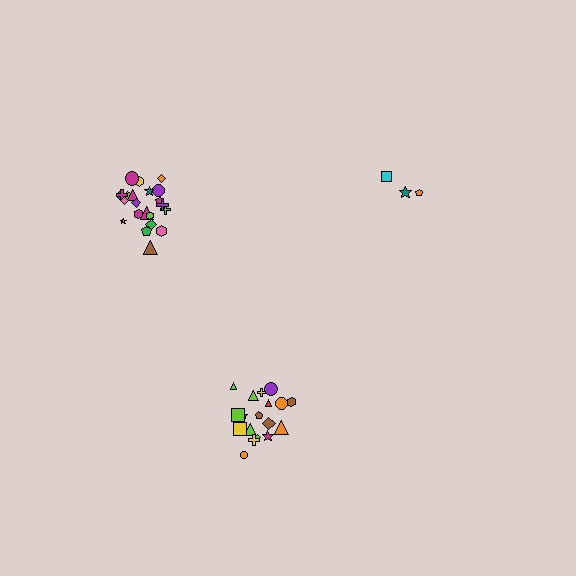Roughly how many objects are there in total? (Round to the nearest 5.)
Roughly 45 objects in total.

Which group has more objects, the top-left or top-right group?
The top-left group.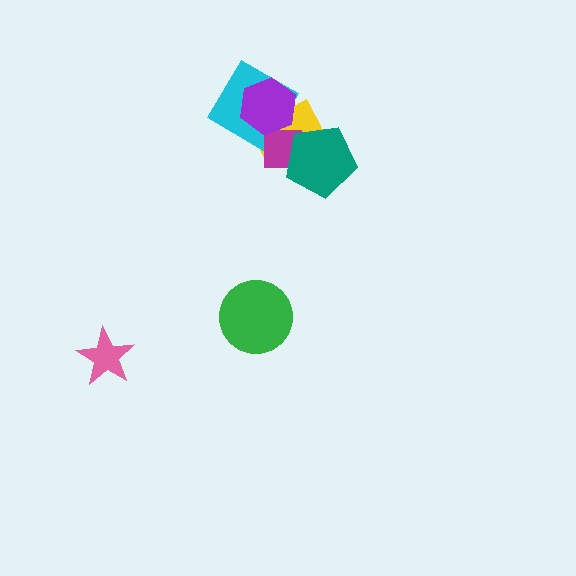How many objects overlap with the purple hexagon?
3 objects overlap with the purple hexagon.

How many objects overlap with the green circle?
0 objects overlap with the green circle.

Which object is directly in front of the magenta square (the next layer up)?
The teal pentagon is directly in front of the magenta square.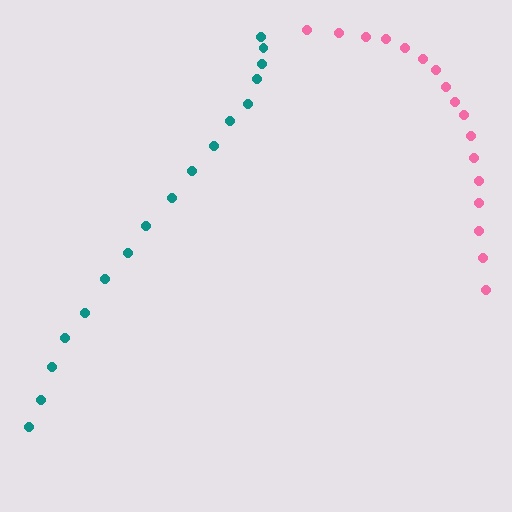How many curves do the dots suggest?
There are 2 distinct paths.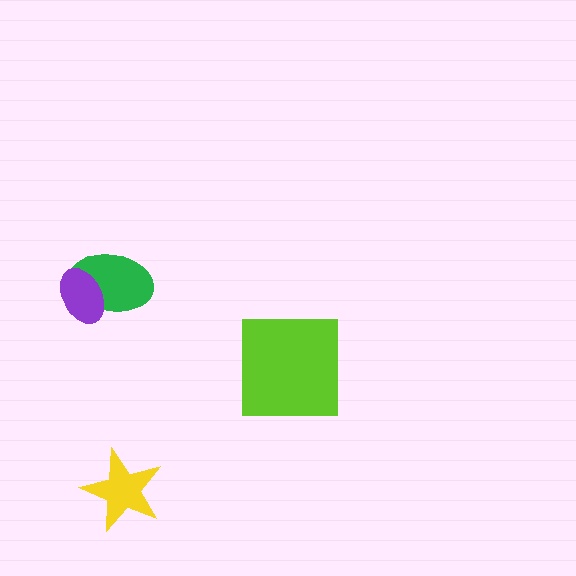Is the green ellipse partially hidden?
Yes, it is partially covered by another shape.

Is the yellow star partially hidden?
No, no other shape covers it.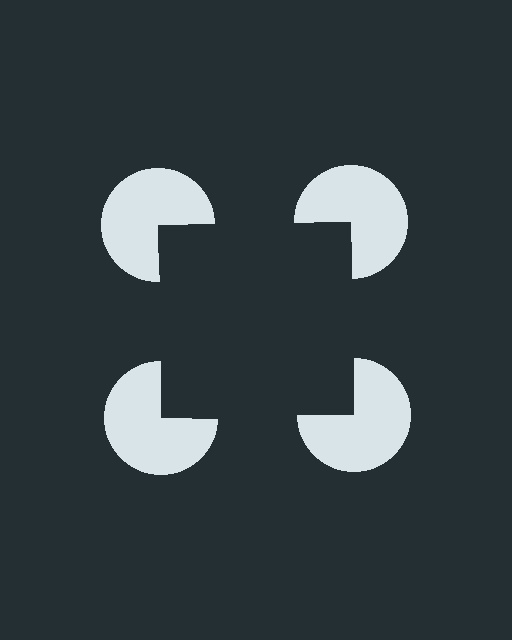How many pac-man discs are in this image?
There are 4 — one at each vertex of the illusory square.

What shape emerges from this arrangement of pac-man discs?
An illusory square — its edges are inferred from the aligned wedge cuts in the pac-man discs, not physically drawn.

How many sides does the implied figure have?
4 sides.